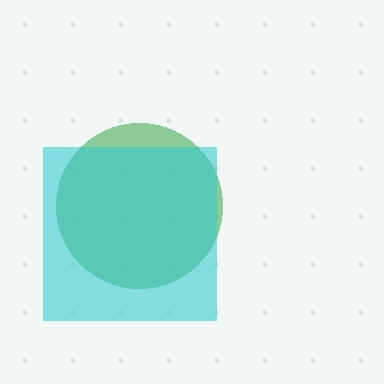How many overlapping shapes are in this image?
There are 2 overlapping shapes in the image.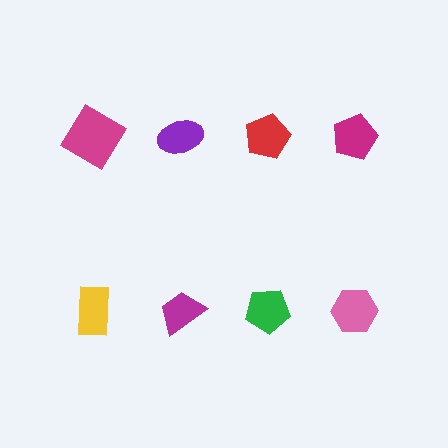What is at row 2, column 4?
A pink hexagon.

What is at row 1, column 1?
A magenta diamond.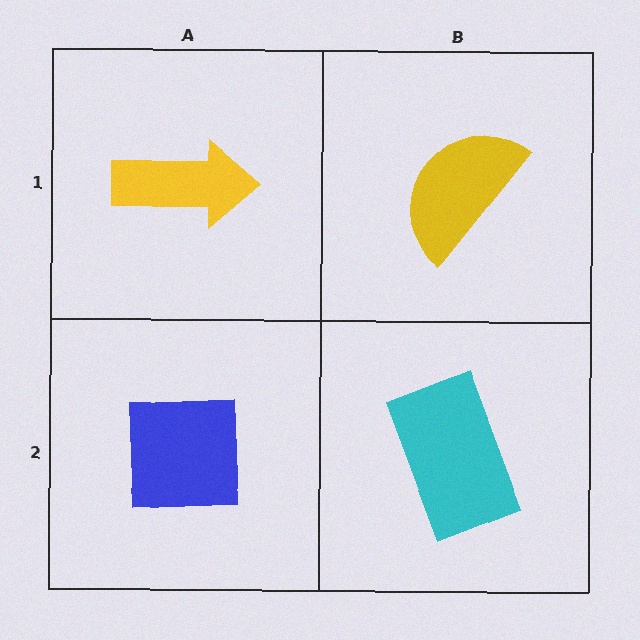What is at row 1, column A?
A yellow arrow.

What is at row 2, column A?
A blue square.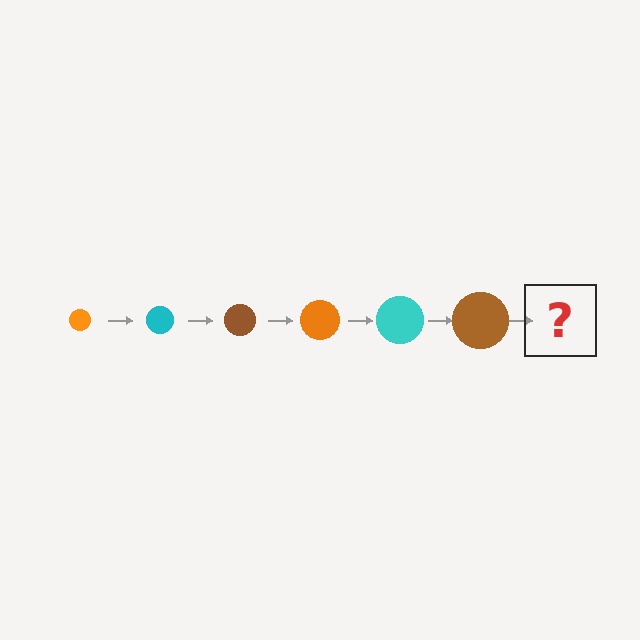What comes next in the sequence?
The next element should be an orange circle, larger than the previous one.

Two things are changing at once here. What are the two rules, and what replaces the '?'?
The two rules are that the circle grows larger each step and the color cycles through orange, cyan, and brown. The '?' should be an orange circle, larger than the previous one.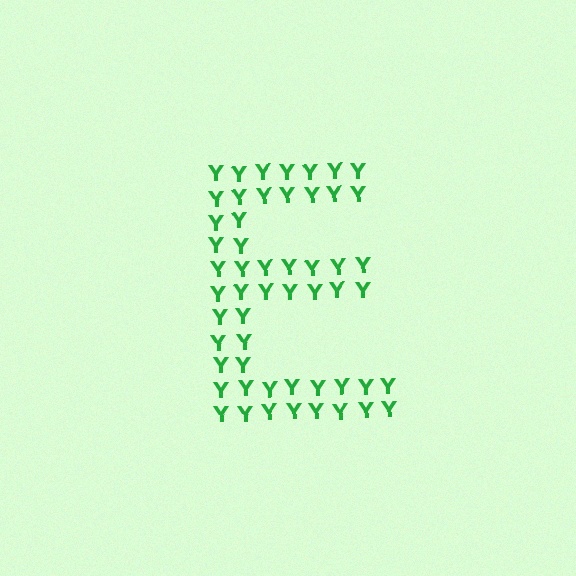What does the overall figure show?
The overall figure shows the letter E.